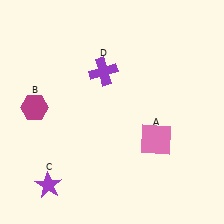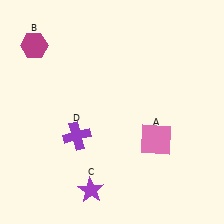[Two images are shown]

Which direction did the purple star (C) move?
The purple star (C) moved right.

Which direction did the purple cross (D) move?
The purple cross (D) moved down.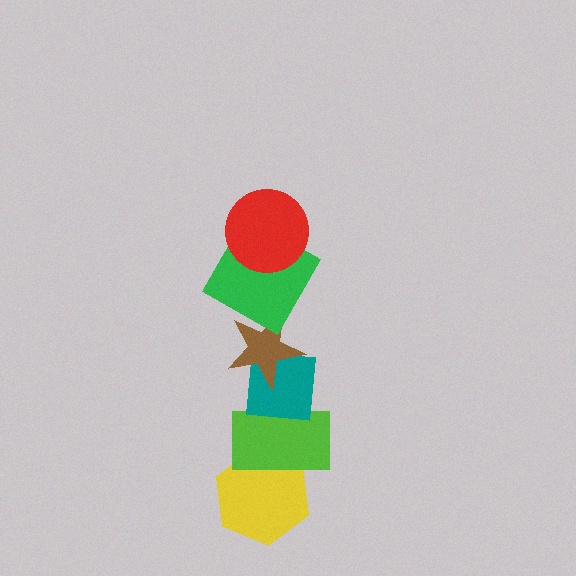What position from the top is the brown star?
The brown star is 3rd from the top.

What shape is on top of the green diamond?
The red circle is on top of the green diamond.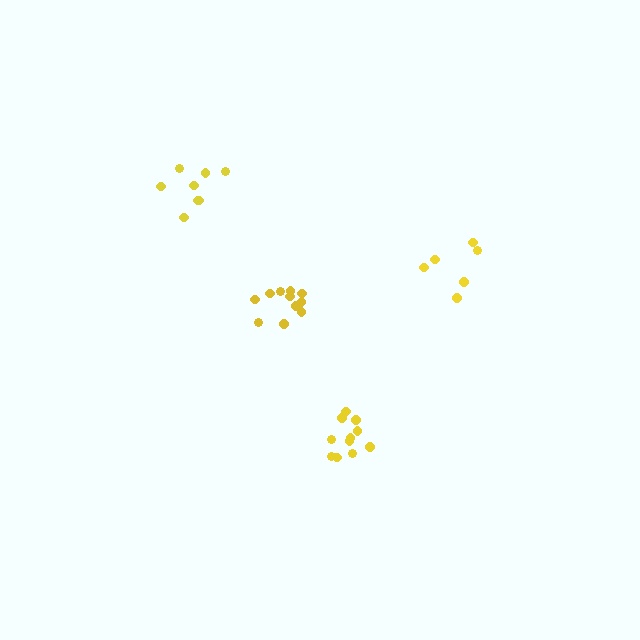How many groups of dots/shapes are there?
There are 4 groups.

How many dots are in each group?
Group 1: 11 dots, Group 2: 6 dots, Group 3: 11 dots, Group 4: 8 dots (36 total).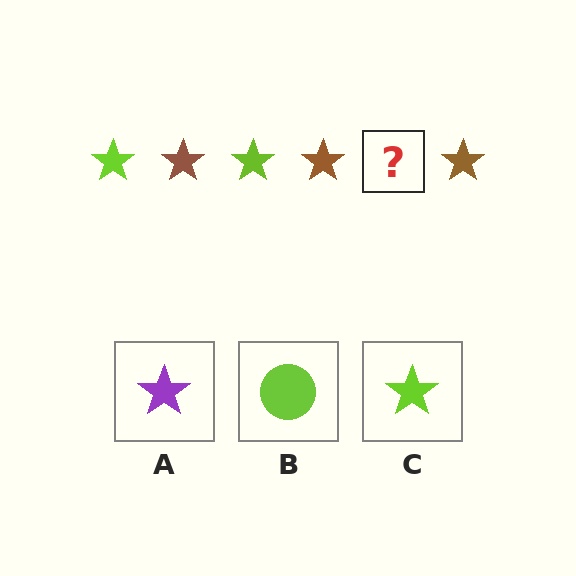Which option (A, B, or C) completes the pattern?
C.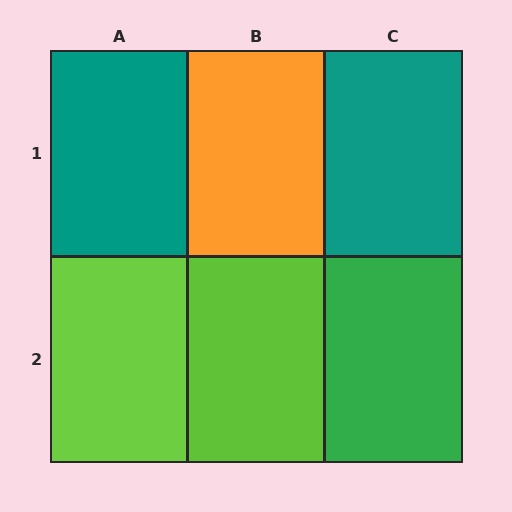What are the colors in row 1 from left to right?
Teal, orange, teal.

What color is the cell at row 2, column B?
Lime.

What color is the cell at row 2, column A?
Lime.